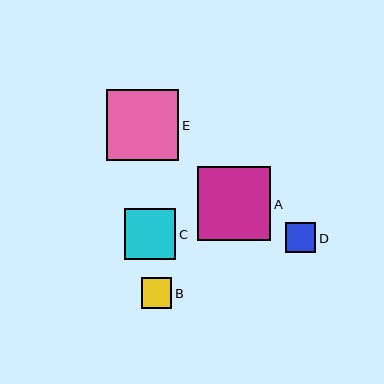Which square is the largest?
Square A is the largest with a size of approximately 74 pixels.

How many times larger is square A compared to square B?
Square A is approximately 2.4 times the size of square B.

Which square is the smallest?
Square D is the smallest with a size of approximately 30 pixels.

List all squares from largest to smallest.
From largest to smallest: A, E, C, B, D.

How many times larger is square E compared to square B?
Square E is approximately 2.3 times the size of square B.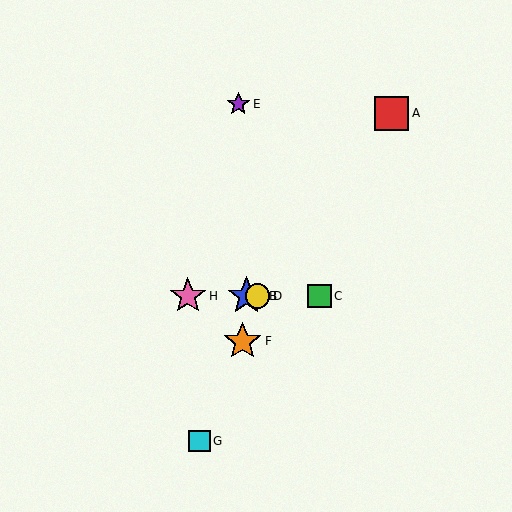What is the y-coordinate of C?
Object C is at y≈296.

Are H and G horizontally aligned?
No, H is at y≈296 and G is at y≈441.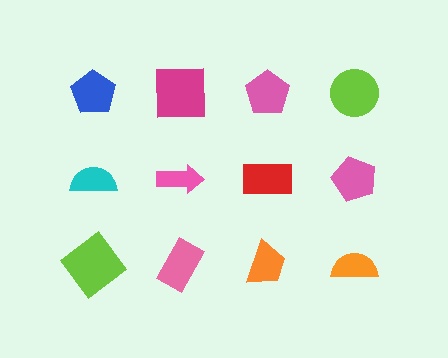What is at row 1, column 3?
A pink pentagon.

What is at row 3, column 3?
An orange trapezoid.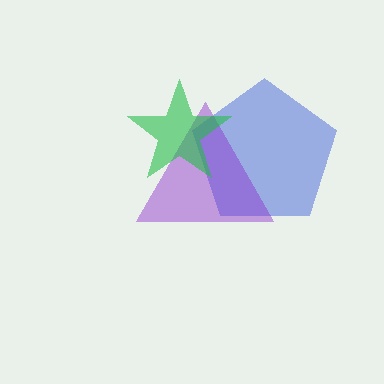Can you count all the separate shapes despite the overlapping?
Yes, there are 3 separate shapes.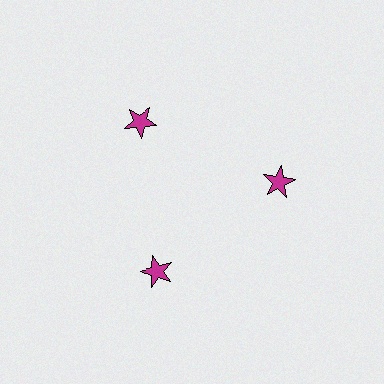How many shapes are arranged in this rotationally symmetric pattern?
There are 3 shapes, arranged in 3 groups of 1.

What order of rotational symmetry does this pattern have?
This pattern has 3-fold rotational symmetry.